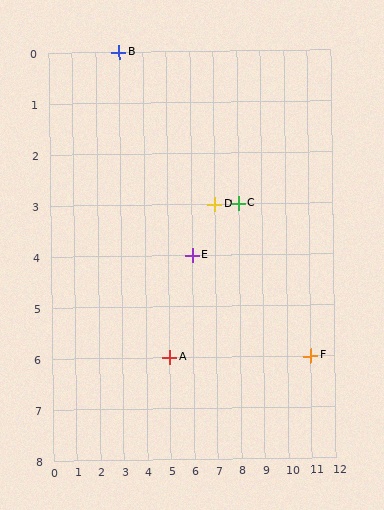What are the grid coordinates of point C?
Point C is at grid coordinates (8, 3).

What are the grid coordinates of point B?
Point B is at grid coordinates (3, 0).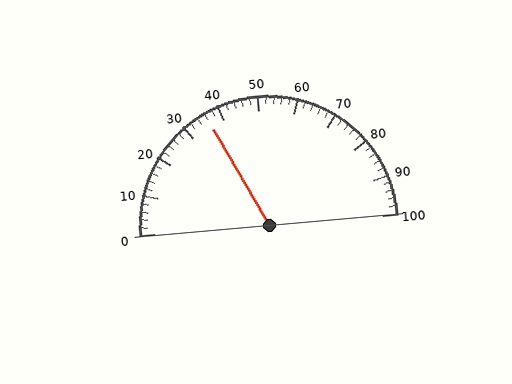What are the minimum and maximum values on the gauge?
The gauge ranges from 0 to 100.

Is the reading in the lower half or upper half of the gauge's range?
The reading is in the lower half of the range (0 to 100).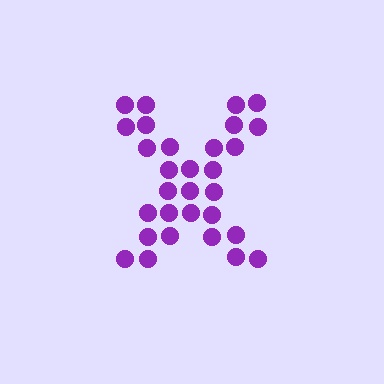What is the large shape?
The large shape is the letter X.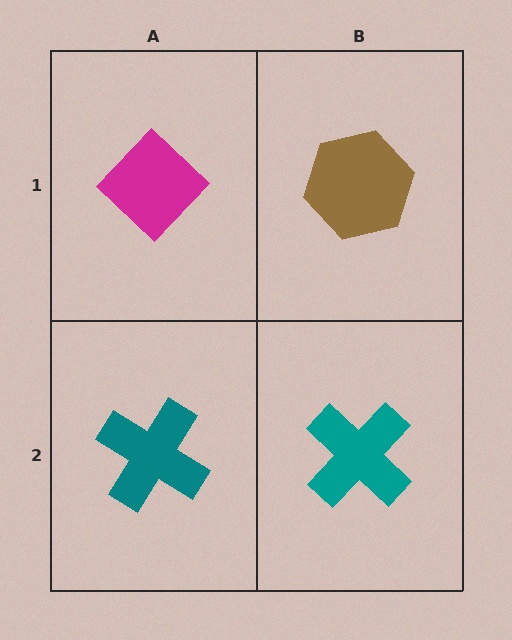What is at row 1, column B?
A brown hexagon.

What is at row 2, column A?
A teal cross.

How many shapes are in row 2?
2 shapes.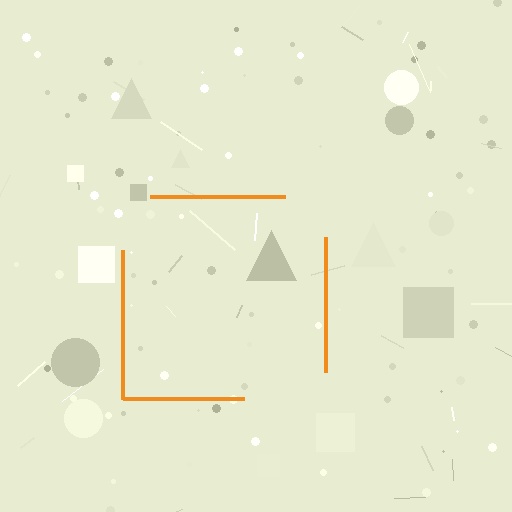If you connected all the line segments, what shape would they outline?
They would outline a square.